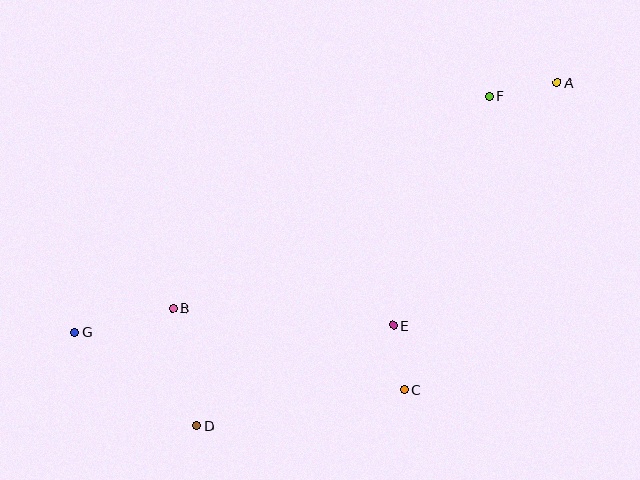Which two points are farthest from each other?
Points A and G are farthest from each other.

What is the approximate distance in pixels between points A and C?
The distance between A and C is approximately 343 pixels.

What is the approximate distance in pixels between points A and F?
The distance between A and F is approximately 69 pixels.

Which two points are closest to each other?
Points C and E are closest to each other.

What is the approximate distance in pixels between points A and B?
The distance between A and B is approximately 445 pixels.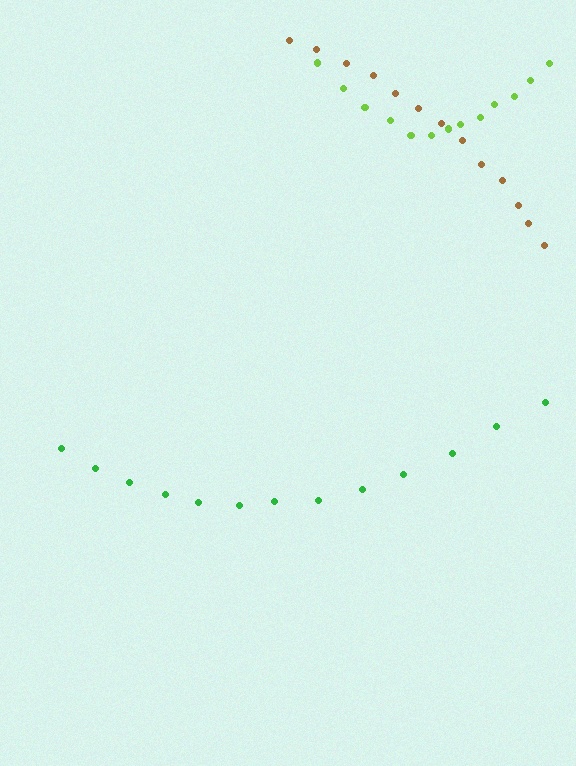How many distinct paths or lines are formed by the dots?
There are 3 distinct paths.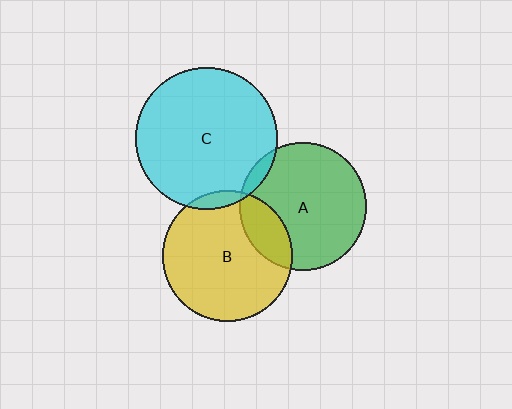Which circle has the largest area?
Circle C (cyan).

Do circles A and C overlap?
Yes.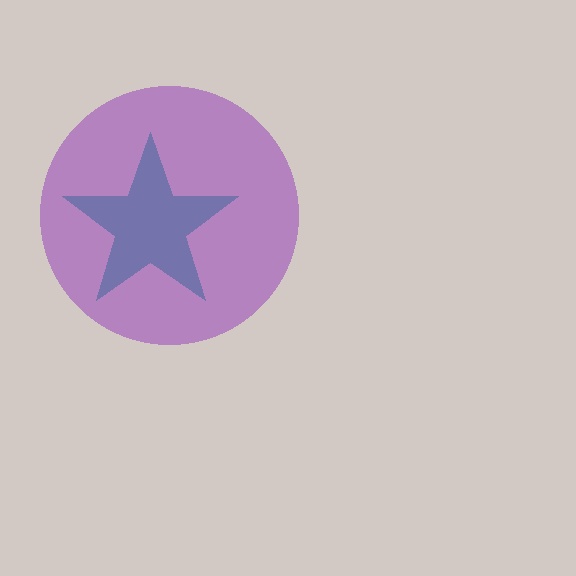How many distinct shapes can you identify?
There are 2 distinct shapes: a teal star, a purple circle.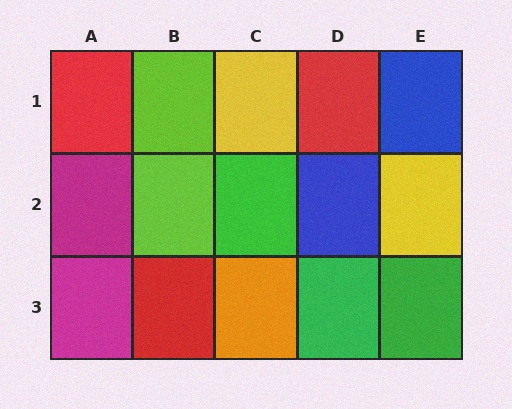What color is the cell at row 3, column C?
Orange.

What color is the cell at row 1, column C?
Yellow.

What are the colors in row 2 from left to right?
Magenta, lime, green, blue, yellow.